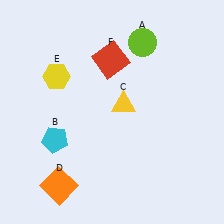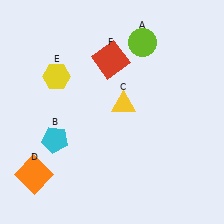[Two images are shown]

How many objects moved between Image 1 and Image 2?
1 object moved between the two images.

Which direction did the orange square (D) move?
The orange square (D) moved left.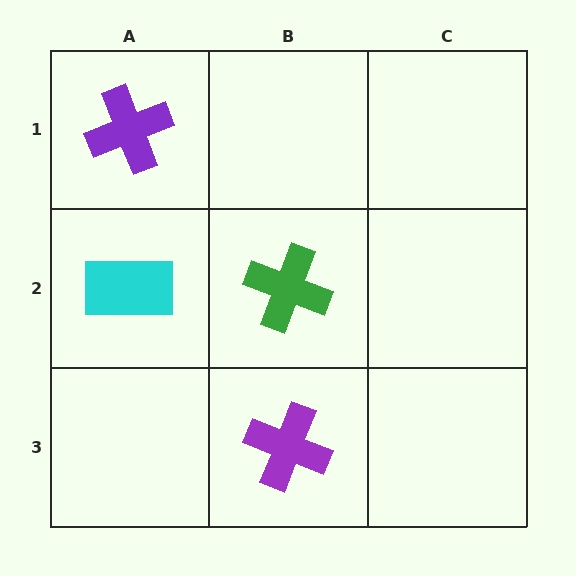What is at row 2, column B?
A green cross.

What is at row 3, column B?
A purple cross.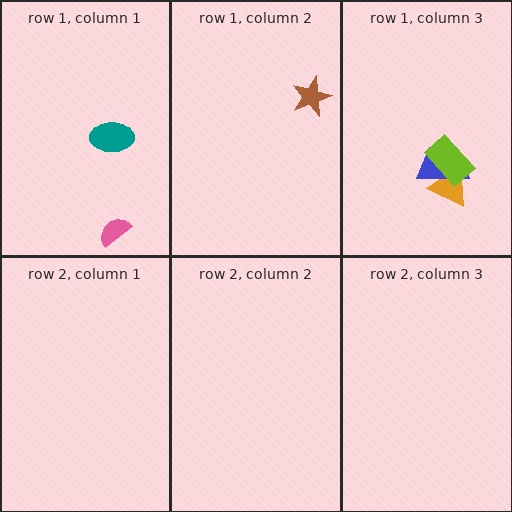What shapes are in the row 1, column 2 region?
The brown star.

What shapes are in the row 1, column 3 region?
The orange triangle, the blue trapezoid, the lime rectangle.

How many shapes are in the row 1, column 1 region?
2.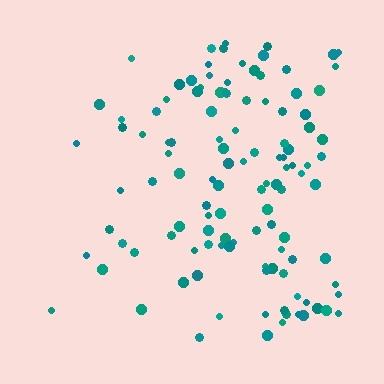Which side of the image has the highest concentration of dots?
The right.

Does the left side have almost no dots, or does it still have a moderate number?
Still a moderate number, just noticeably fewer than the right.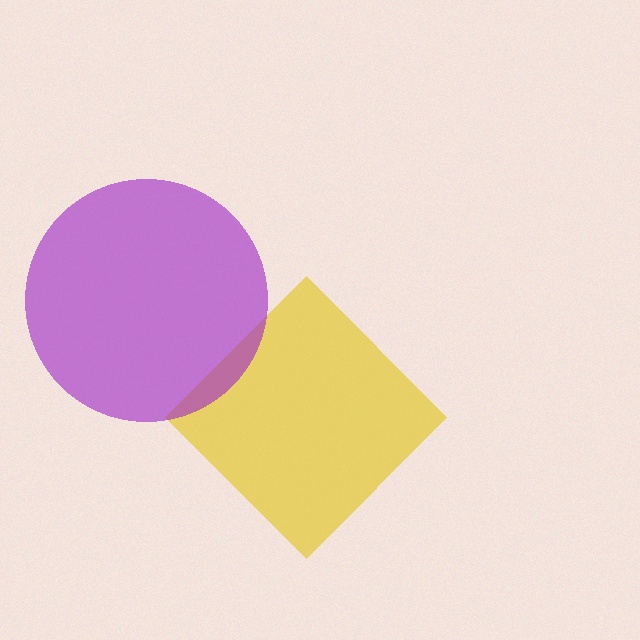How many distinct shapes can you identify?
There are 2 distinct shapes: a yellow diamond, a purple circle.